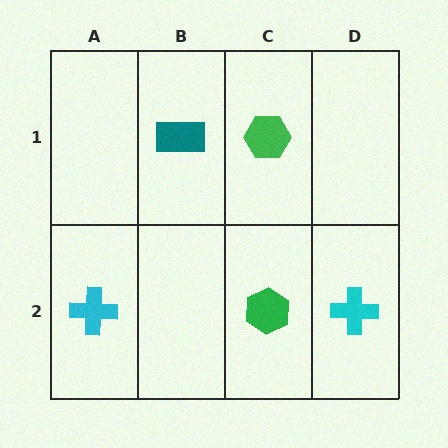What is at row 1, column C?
A green hexagon.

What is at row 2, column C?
A green hexagon.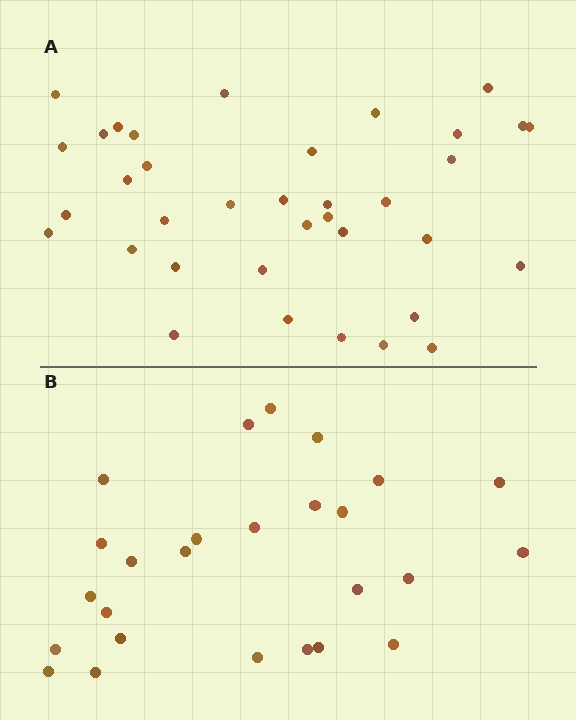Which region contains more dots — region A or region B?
Region A (the top region) has more dots.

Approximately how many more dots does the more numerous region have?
Region A has roughly 10 or so more dots than region B.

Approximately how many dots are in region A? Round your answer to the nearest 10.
About 40 dots. (The exact count is 36, which rounds to 40.)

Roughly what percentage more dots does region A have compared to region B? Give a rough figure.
About 40% more.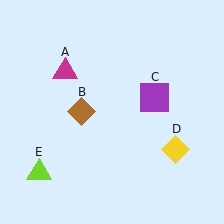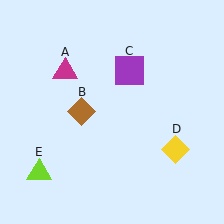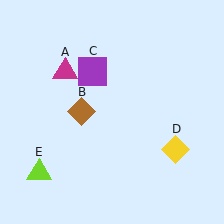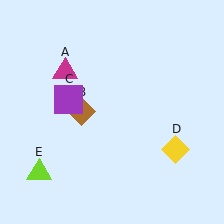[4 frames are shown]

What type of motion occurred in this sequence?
The purple square (object C) rotated counterclockwise around the center of the scene.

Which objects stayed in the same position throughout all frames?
Magenta triangle (object A) and brown diamond (object B) and yellow diamond (object D) and lime triangle (object E) remained stationary.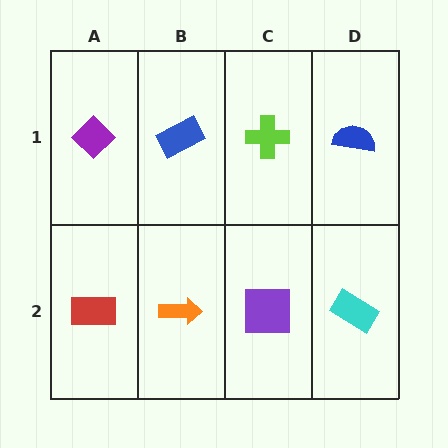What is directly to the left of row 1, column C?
A blue rectangle.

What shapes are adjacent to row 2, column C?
A lime cross (row 1, column C), an orange arrow (row 2, column B), a cyan rectangle (row 2, column D).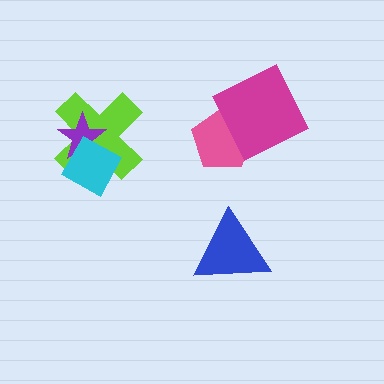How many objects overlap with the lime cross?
2 objects overlap with the lime cross.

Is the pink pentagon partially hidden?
Yes, it is partially covered by another shape.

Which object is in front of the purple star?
The cyan diamond is in front of the purple star.